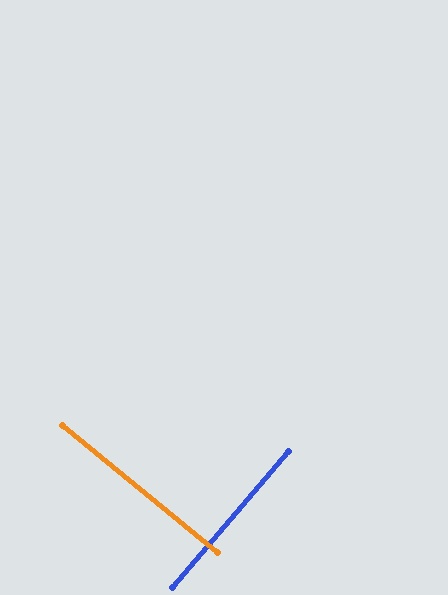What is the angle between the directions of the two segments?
Approximately 89 degrees.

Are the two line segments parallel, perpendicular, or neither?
Perpendicular — they meet at approximately 89°.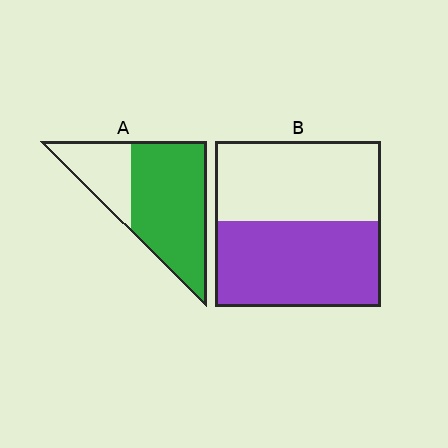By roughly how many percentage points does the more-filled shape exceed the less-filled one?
By roughly 20 percentage points (A over B).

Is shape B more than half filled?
Roughly half.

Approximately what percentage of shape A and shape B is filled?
A is approximately 70% and B is approximately 50%.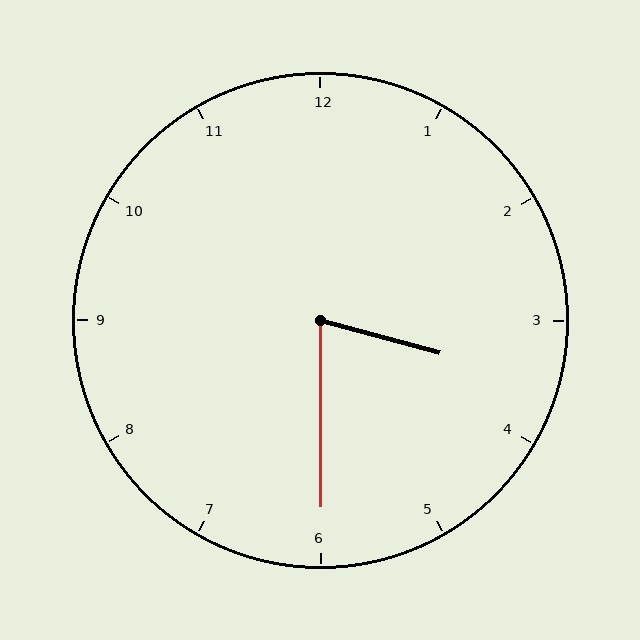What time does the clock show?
3:30.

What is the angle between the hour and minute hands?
Approximately 75 degrees.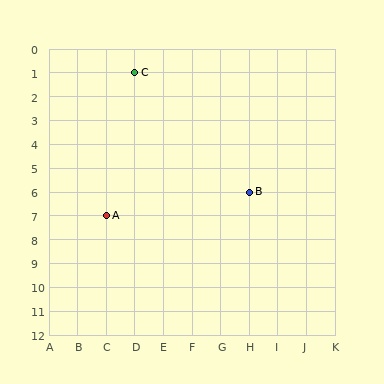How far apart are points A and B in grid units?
Points A and B are 5 columns and 1 row apart (about 5.1 grid units diagonally).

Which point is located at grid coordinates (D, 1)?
Point C is at (D, 1).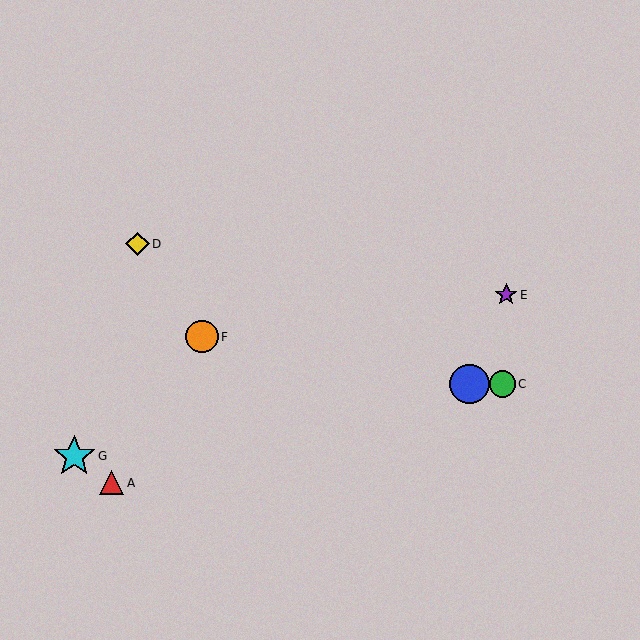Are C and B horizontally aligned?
Yes, both are at y≈384.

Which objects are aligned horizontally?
Objects B, C are aligned horizontally.